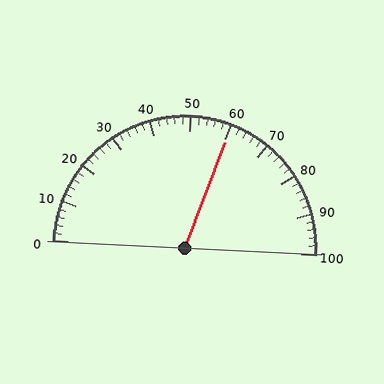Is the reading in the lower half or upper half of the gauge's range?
The reading is in the upper half of the range (0 to 100).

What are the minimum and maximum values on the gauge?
The gauge ranges from 0 to 100.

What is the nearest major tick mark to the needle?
The nearest major tick mark is 60.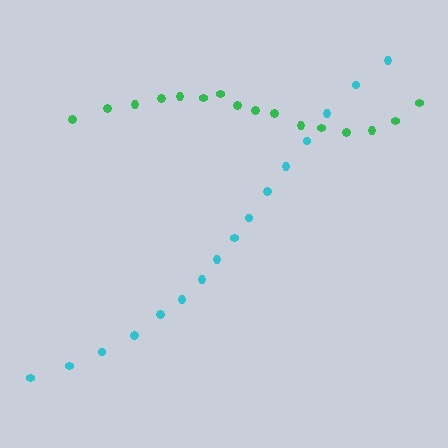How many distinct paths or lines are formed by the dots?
There are 2 distinct paths.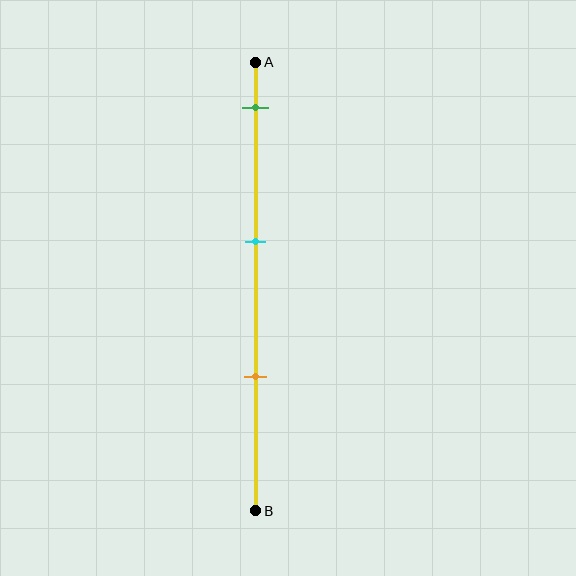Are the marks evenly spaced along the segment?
Yes, the marks are approximately evenly spaced.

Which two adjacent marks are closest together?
The cyan and orange marks are the closest adjacent pair.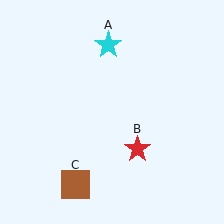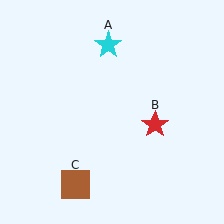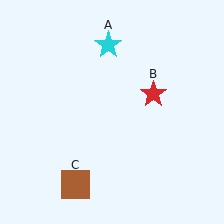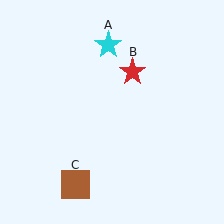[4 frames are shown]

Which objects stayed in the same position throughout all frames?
Cyan star (object A) and brown square (object C) remained stationary.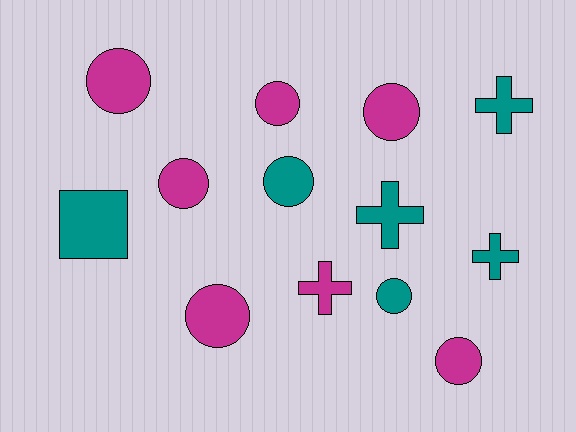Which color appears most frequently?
Magenta, with 7 objects.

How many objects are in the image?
There are 13 objects.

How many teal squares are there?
There is 1 teal square.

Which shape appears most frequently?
Circle, with 8 objects.